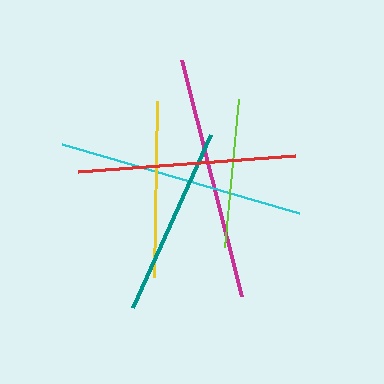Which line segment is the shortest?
The lime line is the shortest at approximately 148 pixels.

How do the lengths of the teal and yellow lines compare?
The teal and yellow lines are approximately the same length.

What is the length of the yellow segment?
The yellow segment is approximately 176 pixels long.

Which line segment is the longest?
The cyan line is the longest at approximately 247 pixels.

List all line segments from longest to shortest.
From longest to shortest: cyan, magenta, red, teal, yellow, lime.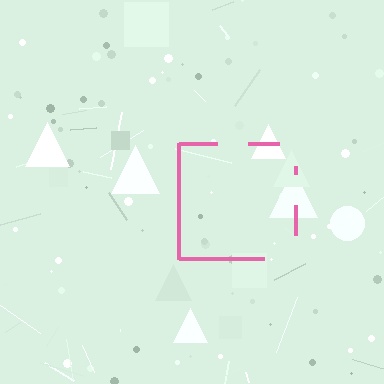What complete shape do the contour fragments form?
The contour fragments form a square.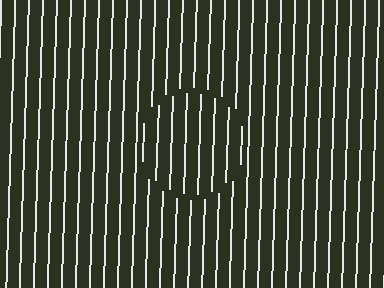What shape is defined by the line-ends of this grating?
An illusory circle. The interior of the shape contains the same grating, shifted by half a period — the contour is defined by the phase discontinuity where line-ends from the inner and outer gratings abut.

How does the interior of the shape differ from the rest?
The interior of the shape contains the same grating, shifted by half a period — the contour is defined by the phase discontinuity where line-ends from the inner and outer gratings abut.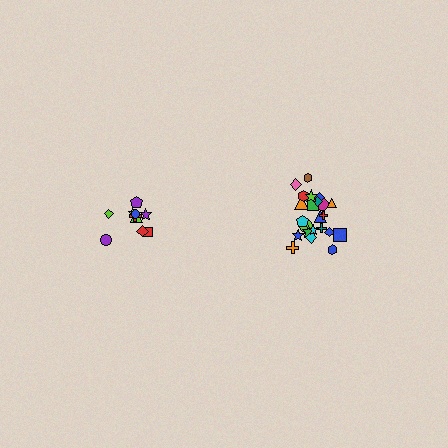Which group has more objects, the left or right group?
The right group.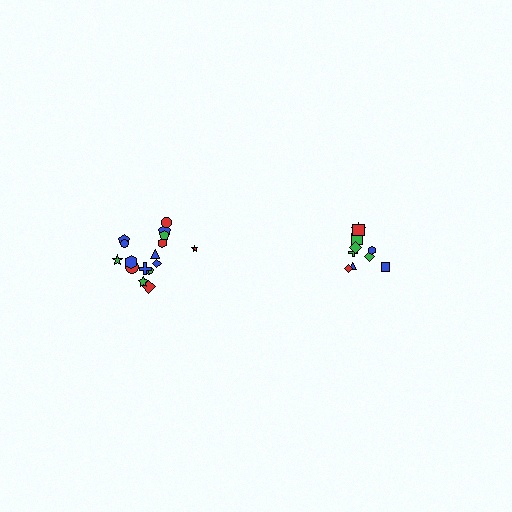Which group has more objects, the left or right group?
The left group.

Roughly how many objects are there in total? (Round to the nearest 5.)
Roughly 30 objects in total.